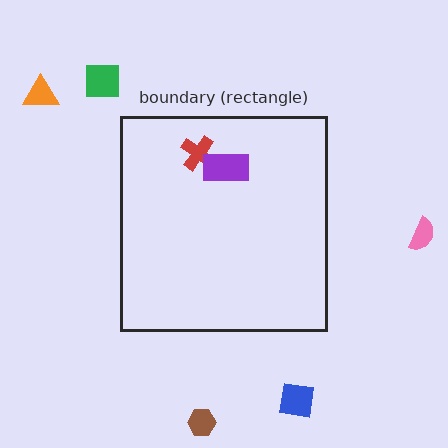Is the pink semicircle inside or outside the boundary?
Outside.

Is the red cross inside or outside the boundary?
Inside.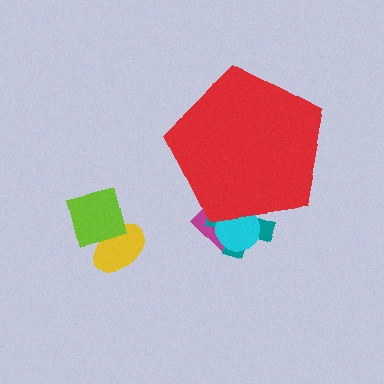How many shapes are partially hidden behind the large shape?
3 shapes are partially hidden.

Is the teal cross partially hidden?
Yes, the teal cross is partially hidden behind the red pentagon.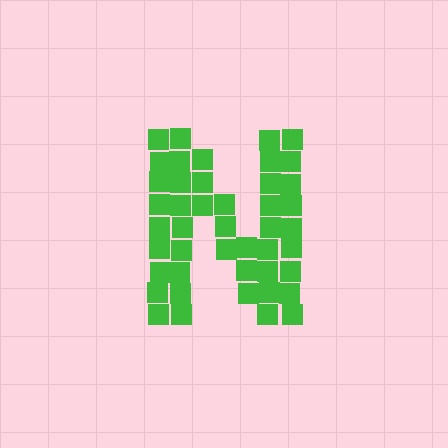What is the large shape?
The large shape is the letter N.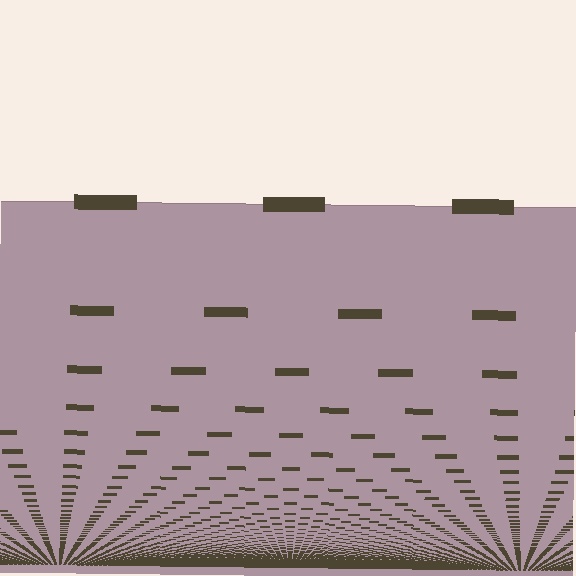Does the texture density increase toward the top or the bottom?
Density increases toward the bottom.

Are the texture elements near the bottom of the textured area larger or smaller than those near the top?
Smaller. The gradient is inverted — elements near the bottom are smaller and denser.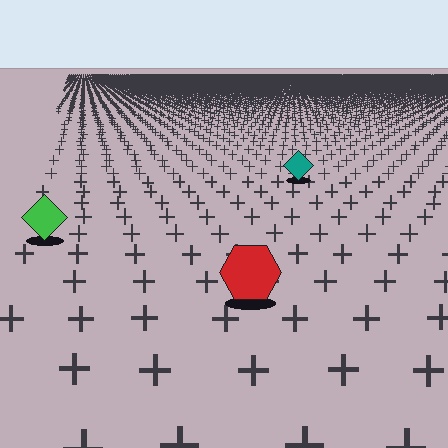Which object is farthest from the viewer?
The teal diamond is farthest from the viewer. It appears smaller and the ground texture around it is denser.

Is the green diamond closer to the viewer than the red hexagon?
No. The red hexagon is closer — you can tell from the texture gradient: the ground texture is coarser near it.